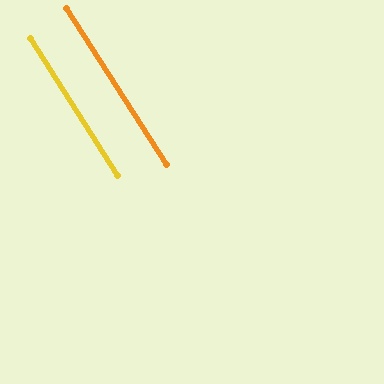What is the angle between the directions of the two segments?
Approximately 0 degrees.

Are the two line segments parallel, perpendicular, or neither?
Parallel — their directions differ by only 0.4°.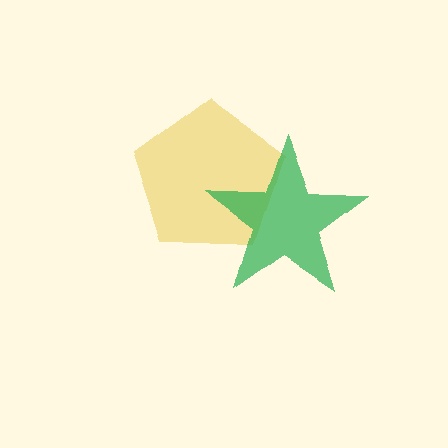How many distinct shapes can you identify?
There are 2 distinct shapes: a yellow pentagon, a green star.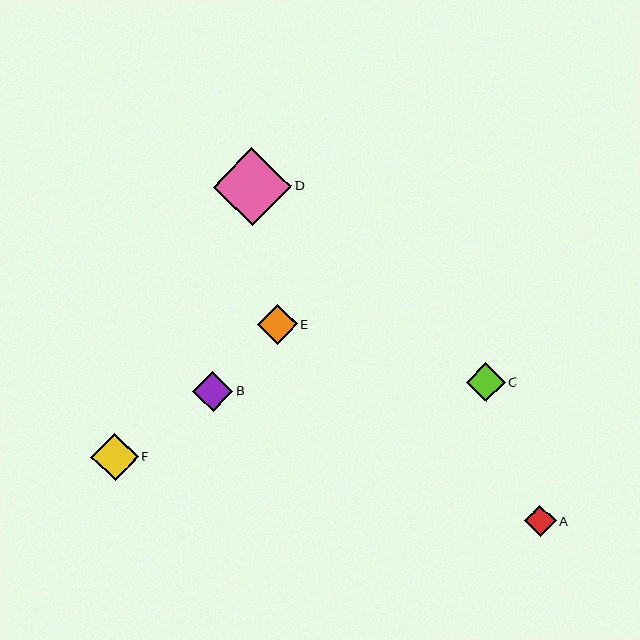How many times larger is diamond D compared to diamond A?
Diamond D is approximately 2.5 times the size of diamond A.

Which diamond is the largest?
Diamond D is the largest with a size of approximately 78 pixels.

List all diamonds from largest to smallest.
From largest to smallest: D, F, B, E, C, A.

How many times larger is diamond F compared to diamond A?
Diamond F is approximately 1.5 times the size of diamond A.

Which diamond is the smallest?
Diamond A is the smallest with a size of approximately 32 pixels.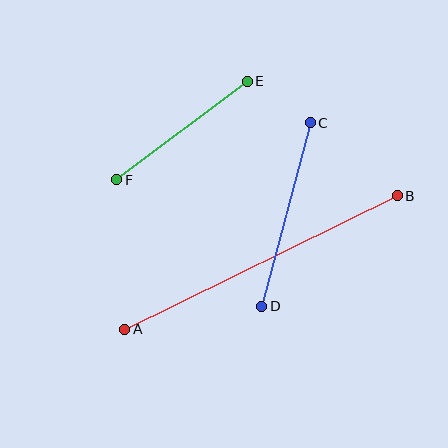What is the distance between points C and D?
The distance is approximately 189 pixels.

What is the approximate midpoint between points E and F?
The midpoint is at approximately (182, 130) pixels.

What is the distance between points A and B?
The distance is approximately 303 pixels.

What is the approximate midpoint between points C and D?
The midpoint is at approximately (286, 215) pixels.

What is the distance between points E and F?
The distance is approximately 163 pixels.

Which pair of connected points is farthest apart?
Points A and B are farthest apart.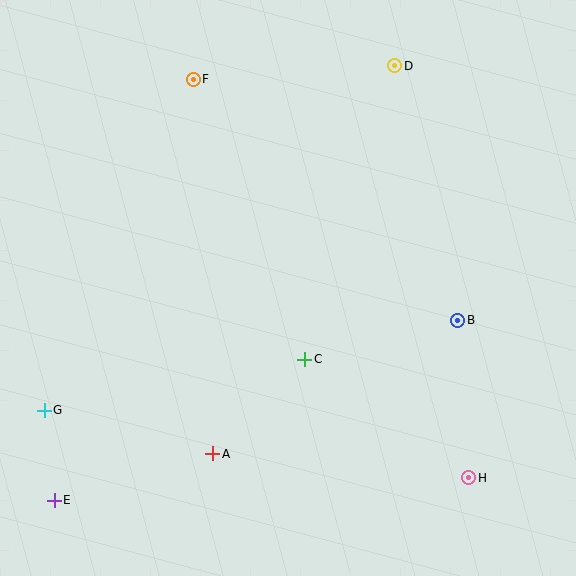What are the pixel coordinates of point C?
Point C is at (305, 359).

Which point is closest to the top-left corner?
Point F is closest to the top-left corner.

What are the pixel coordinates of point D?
Point D is at (395, 66).